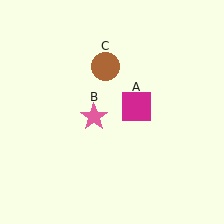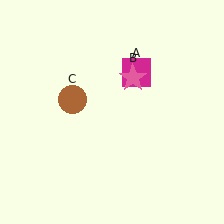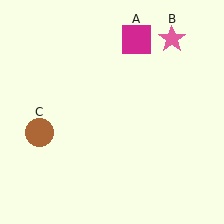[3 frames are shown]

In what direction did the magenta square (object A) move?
The magenta square (object A) moved up.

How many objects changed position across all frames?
3 objects changed position: magenta square (object A), pink star (object B), brown circle (object C).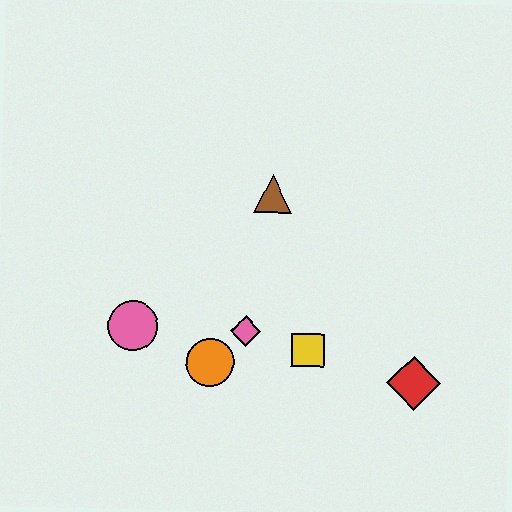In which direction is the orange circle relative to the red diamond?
The orange circle is to the left of the red diamond.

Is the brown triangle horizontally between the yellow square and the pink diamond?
Yes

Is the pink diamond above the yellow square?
Yes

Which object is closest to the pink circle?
The orange circle is closest to the pink circle.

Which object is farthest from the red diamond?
The pink circle is farthest from the red diamond.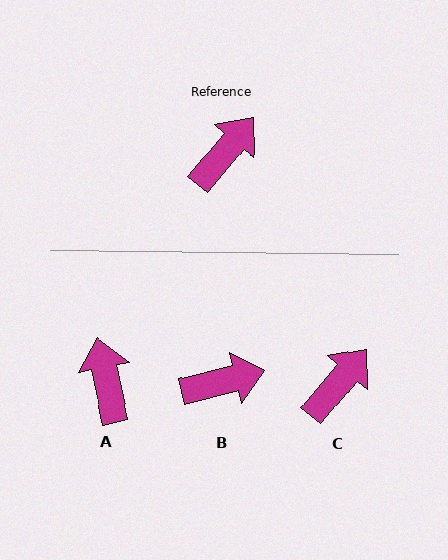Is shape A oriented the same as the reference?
No, it is off by about 51 degrees.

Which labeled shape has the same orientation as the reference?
C.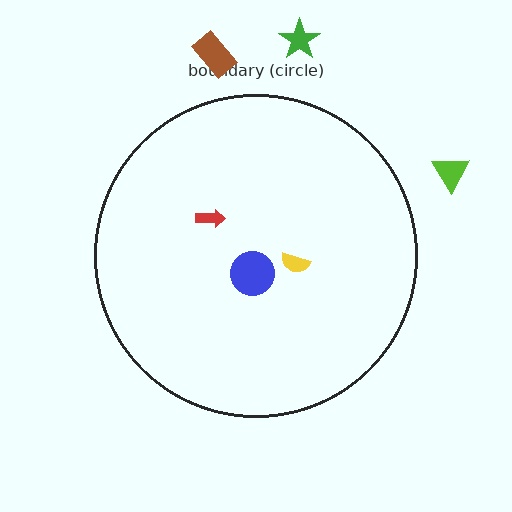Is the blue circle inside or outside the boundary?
Inside.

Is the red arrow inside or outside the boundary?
Inside.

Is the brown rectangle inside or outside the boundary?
Outside.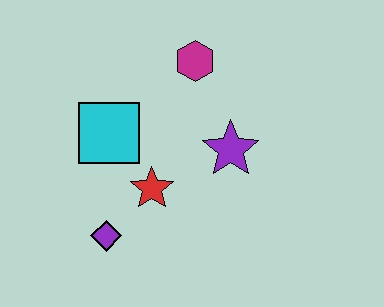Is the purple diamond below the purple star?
Yes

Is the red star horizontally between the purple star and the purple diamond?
Yes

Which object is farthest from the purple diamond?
The magenta hexagon is farthest from the purple diamond.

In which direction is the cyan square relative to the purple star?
The cyan square is to the left of the purple star.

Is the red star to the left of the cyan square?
No